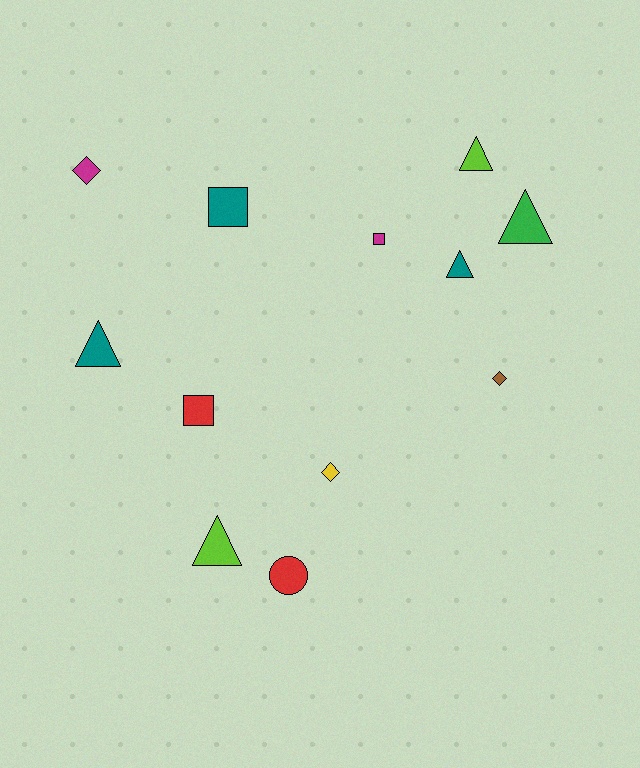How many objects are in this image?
There are 12 objects.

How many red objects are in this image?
There are 2 red objects.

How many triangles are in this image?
There are 5 triangles.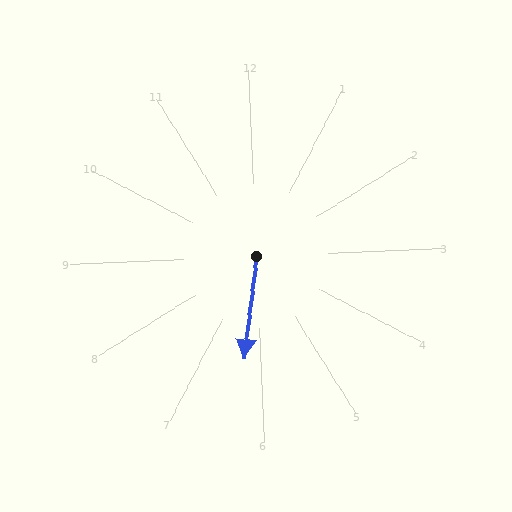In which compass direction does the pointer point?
South.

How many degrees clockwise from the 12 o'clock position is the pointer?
Approximately 189 degrees.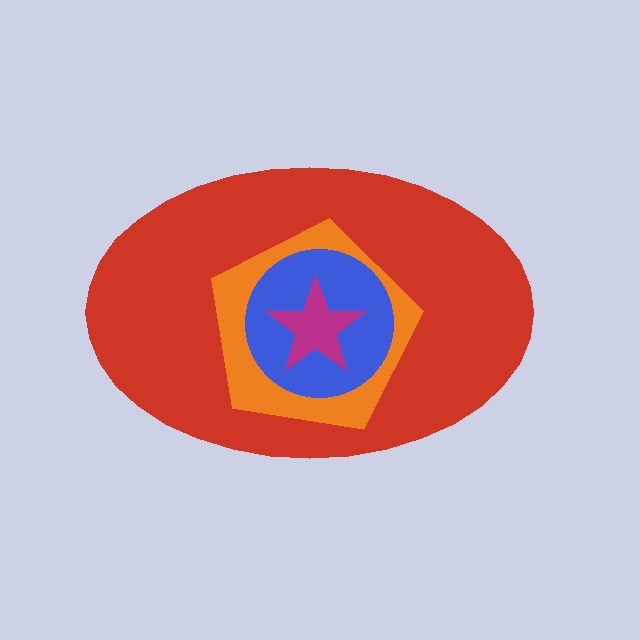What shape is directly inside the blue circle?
The magenta star.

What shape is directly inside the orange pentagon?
The blue circle.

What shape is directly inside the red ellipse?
The orange pentagon.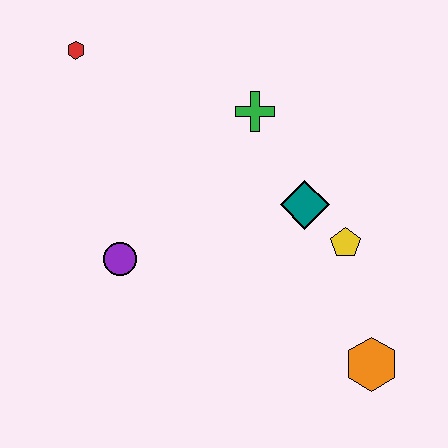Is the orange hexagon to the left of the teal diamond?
No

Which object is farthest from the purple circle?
The orange hexagon is farthest from the purple circle.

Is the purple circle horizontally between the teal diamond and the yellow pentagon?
No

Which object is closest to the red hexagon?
The green cross is closest to the red hexagon.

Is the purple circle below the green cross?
Yes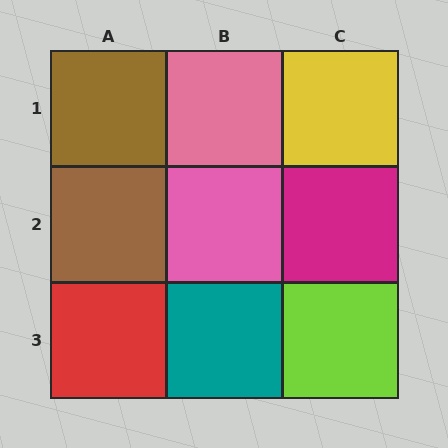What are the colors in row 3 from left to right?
Red, teal, lime.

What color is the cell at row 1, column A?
Brown.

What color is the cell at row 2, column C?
Magenta.